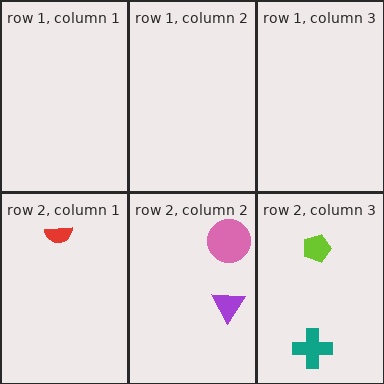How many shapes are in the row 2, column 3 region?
2.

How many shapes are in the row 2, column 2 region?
2.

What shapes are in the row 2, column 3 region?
The lime pentagon, the teal cross.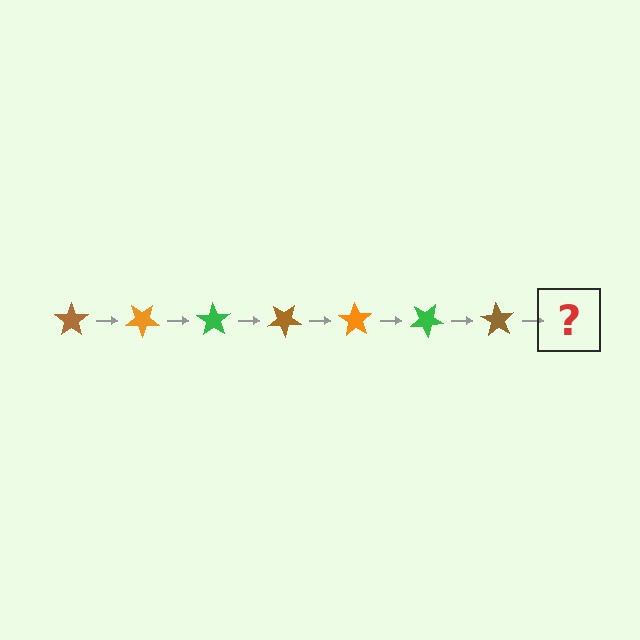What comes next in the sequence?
The next element should be an orange star, rotated 245 degrees from the start.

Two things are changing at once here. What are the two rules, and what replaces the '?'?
The two rules are that it rotates 35 degrees each step and the color cycles through brown, orange, and green. The '?' should be an orange star, rotated 245 degrees from the start.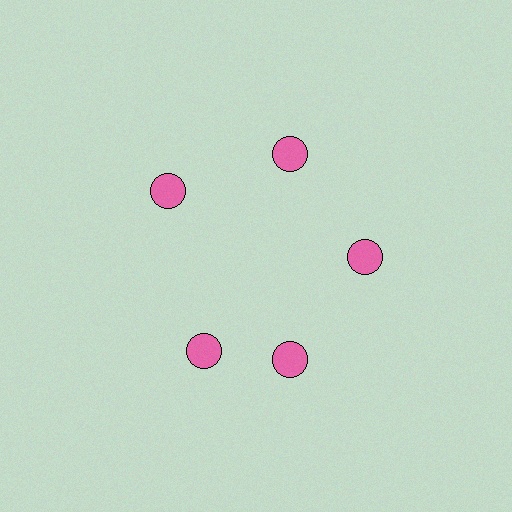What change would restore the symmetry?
The symmetry would be restored by rotating it back into even spacing with its neighbors so that all 5 circles sit at equal angles and equal distance from the center.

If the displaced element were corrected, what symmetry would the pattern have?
It would have 5-fold rotational symmetry — the pattern would map onto itself every 72 degrees.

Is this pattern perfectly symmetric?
No. The 5 pink circles are arranged in a ring, but one element near the 8 o'clock position is rotated out of alignment along the ring, breaking the 5-fold rotational symmetry.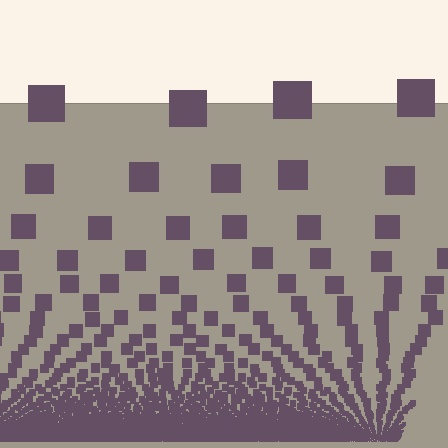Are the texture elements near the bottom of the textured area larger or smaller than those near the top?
Smaller. The gradient is inverted — elements near the bottom are smaller and denser.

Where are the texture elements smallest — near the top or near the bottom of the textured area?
Near the bottom.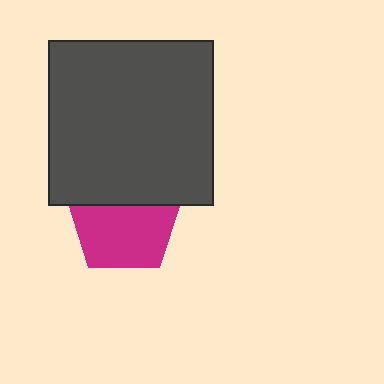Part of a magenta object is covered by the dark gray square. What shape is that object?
It is a pentagon.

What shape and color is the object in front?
The object in front is a dark gray square.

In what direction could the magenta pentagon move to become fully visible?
The magenta pentagon could move down. That would shift it out from behind the dark gray square entirely.